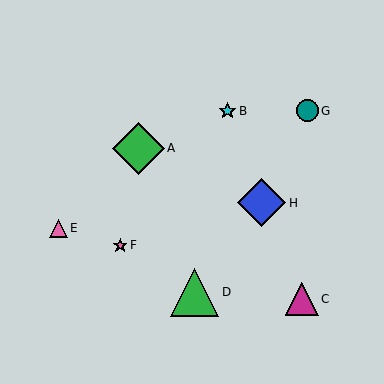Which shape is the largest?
The green diamond (labeled A) is the largest.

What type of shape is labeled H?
Shape H is a blue diamond.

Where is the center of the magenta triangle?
The center of the magenta triangle is at (302, 299).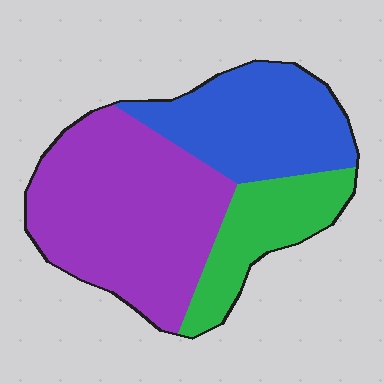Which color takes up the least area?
Green, at roughly 20%.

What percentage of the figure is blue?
Blue takes up about one third (1/3) of the figure.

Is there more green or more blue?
Blue.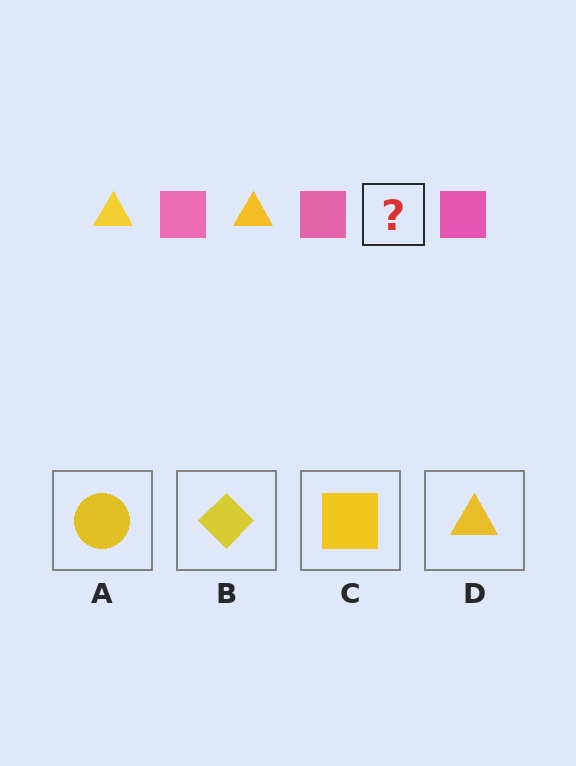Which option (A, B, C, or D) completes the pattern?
D.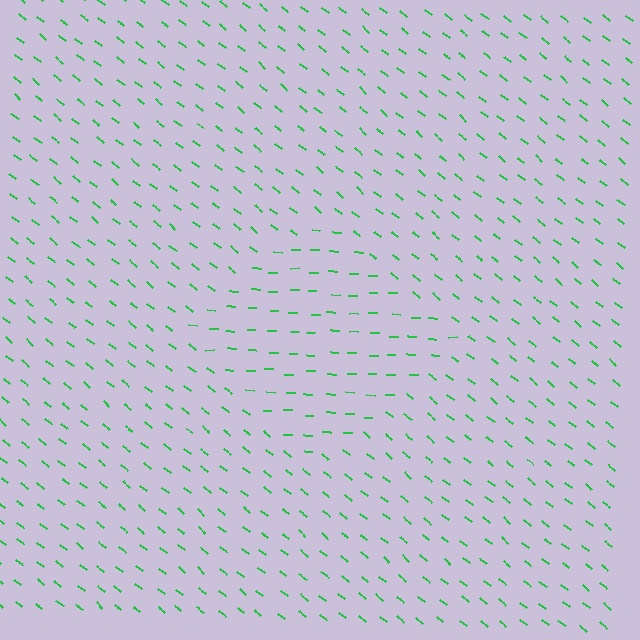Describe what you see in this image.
The image is filled with small green line segments. A diamond region in the image has lines oriented differently from the surrounding lines, creating a visible texture boundary.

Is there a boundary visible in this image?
Yes, there is a texture boundary formed by a change in line orientation.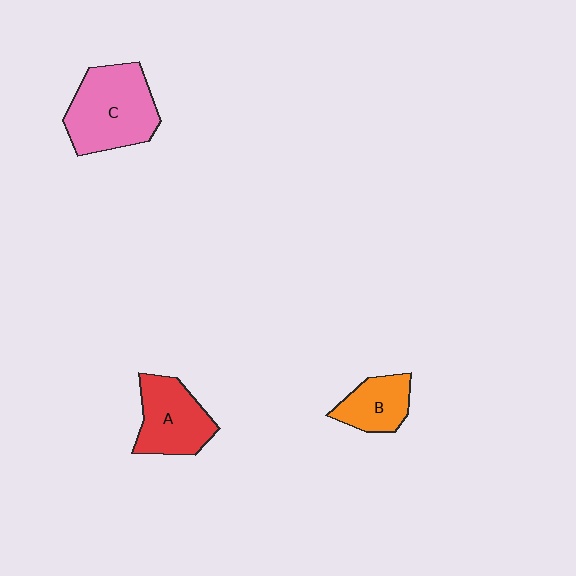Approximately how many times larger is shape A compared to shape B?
Approximately 1.5 times.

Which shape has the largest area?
Shape C (pink).